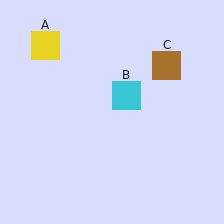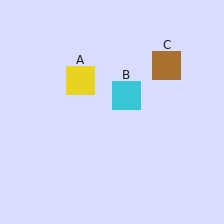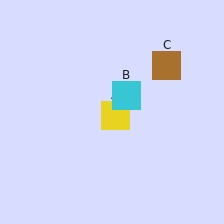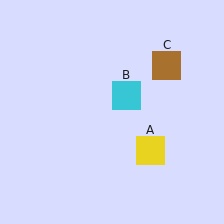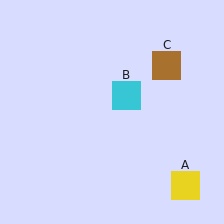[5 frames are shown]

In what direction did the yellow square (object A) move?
The yellow square (object A) moved down and to the right.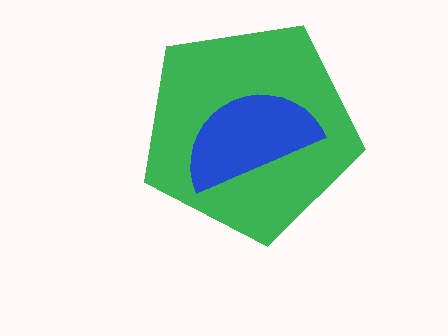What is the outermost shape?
The green pentagon.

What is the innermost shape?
The blue semicircle.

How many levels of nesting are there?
2.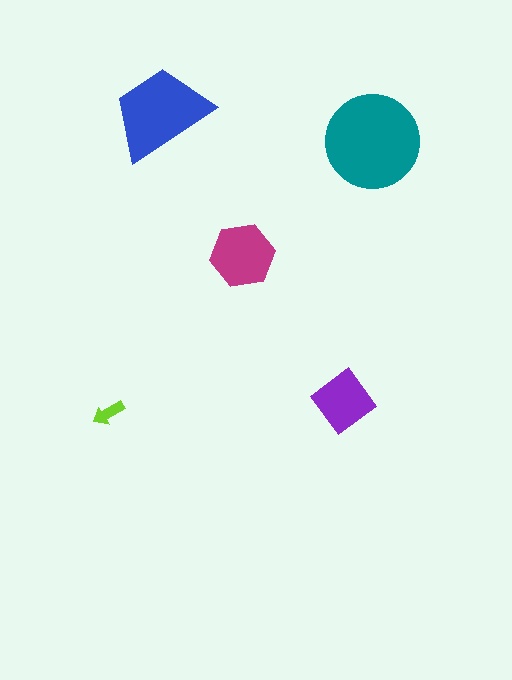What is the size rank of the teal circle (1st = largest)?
1st.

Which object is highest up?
The blue trapezoid is topmost.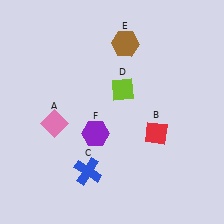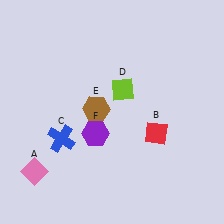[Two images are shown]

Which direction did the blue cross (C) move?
The blue cross (C) moved up.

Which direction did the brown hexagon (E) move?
The brown hexagon (E) moved down.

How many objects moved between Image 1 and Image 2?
3 objects moved between the two images.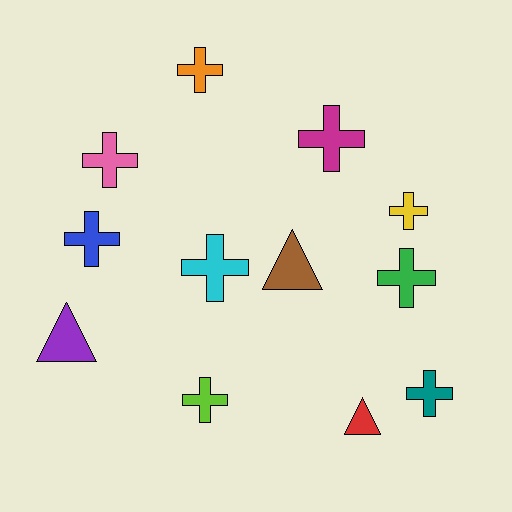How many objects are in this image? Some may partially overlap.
There are 12 objects.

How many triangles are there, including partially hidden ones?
There are 3 triangles.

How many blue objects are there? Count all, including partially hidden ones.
There is 1 blue object.